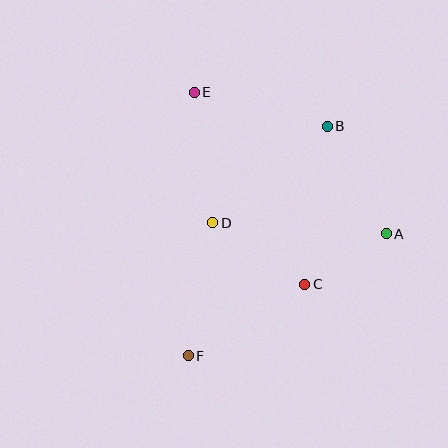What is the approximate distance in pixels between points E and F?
The distance between E and F is approximately 264 pixels.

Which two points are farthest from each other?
Points B and F are farthest from each other.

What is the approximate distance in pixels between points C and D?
The distance between C and D is approximately 111 pixels.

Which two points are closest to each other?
Points A and C are closest to each other.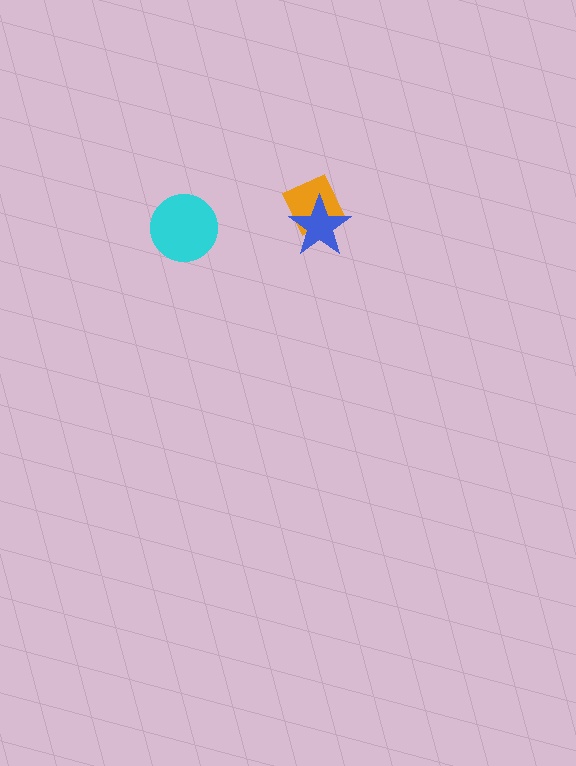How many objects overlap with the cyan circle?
0 objects overlap with the cyan circle.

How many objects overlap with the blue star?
1 object overlaps with the blue star.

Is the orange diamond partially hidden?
Yes, it is partially covered by another shape.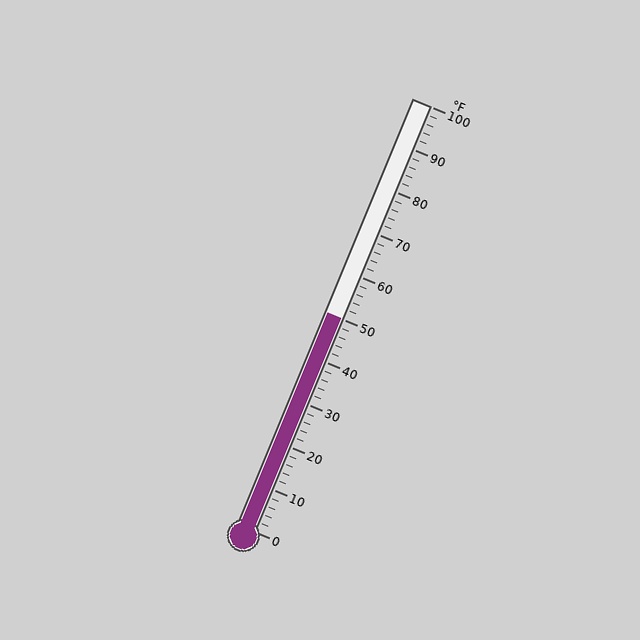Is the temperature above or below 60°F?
The temperature is below 60°F.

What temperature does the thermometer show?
The thermometer shows approximately 50°F.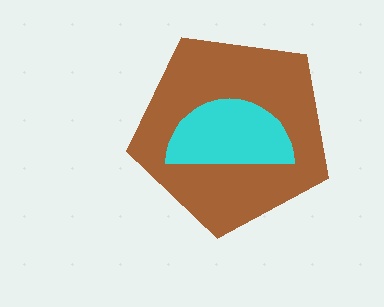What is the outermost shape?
The brown pentagon.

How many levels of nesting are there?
2.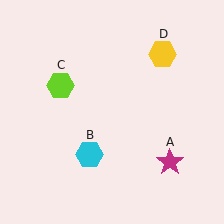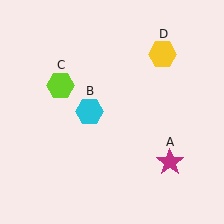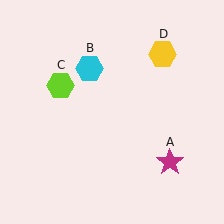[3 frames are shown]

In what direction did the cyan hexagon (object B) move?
The cyan hexagon (object B) moved up.